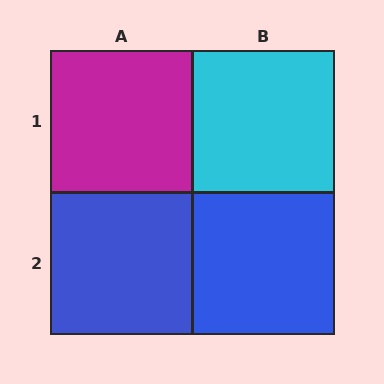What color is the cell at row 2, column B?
Blue.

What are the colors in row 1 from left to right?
Magenta, cyan.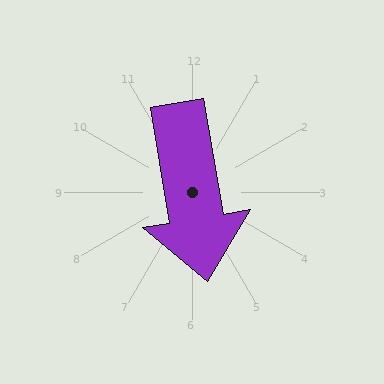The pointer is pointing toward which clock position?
Roughly 6 o'clock.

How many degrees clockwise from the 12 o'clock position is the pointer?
Approximately 170 degrees.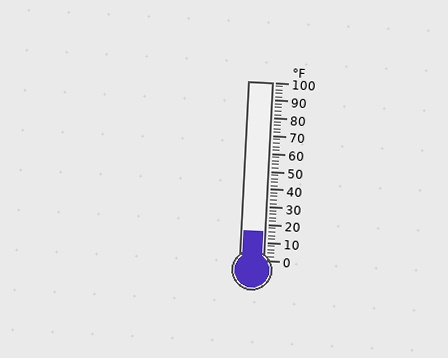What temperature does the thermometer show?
The thermometer shows approximately 16°F.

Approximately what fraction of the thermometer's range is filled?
The thermometer is filled to approximately 15% of its range.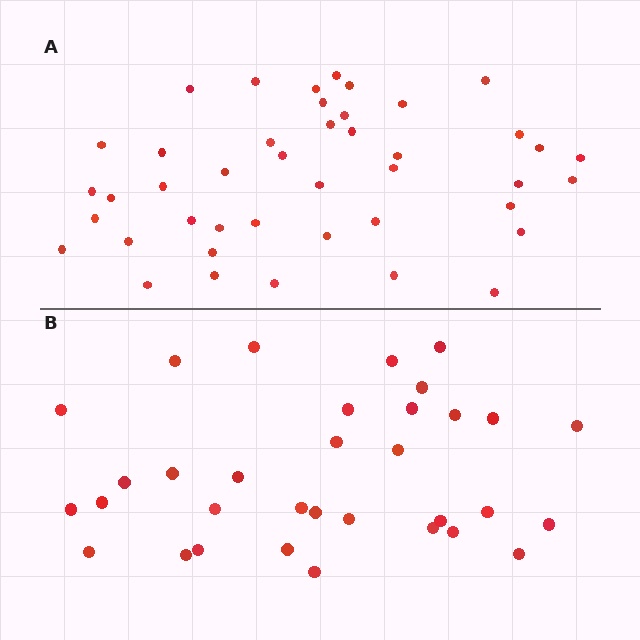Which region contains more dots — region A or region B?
Region A (the top region) has more dots.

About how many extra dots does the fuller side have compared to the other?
Region A has roughly 10 or so more dots than region B.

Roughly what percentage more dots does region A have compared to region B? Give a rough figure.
About 30% more.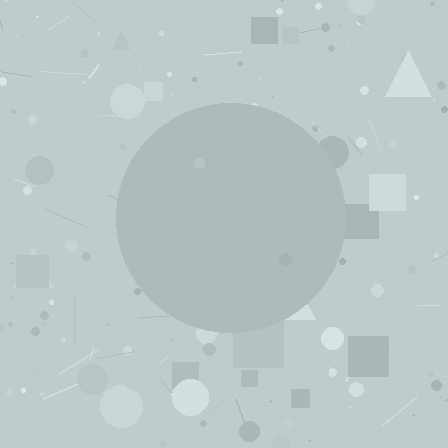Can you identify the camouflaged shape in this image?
The camouflaged shape is a circle.